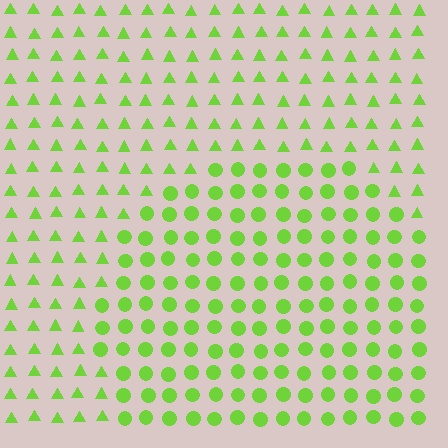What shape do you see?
I see a circle.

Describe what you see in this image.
The image is filled with small lime elements arranged in a uniform grid. A circle-shaped region contains circles, while the surrounding area contains triangles. The boundary is defined purely by the change in element shape.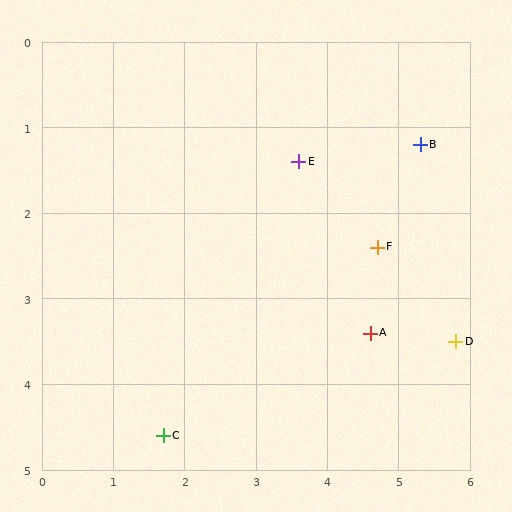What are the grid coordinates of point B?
Point B is at approximately (5.3, 1.2).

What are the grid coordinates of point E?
Point E is at approximately (3.6, 1.4).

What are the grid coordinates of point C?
Point C is at approximately (1.7, 4.6).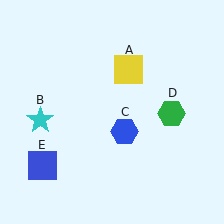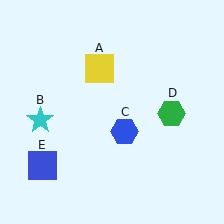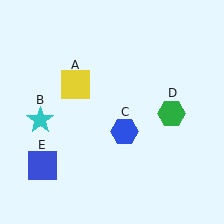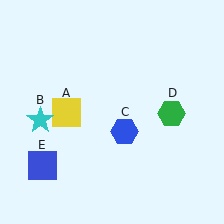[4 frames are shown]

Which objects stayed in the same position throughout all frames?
Cyan star (object B) and blue hexagon (object C) and green hexagon (object D) and blue square (object E) remained stationary.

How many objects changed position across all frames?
1 object changed position: yellow square (object A).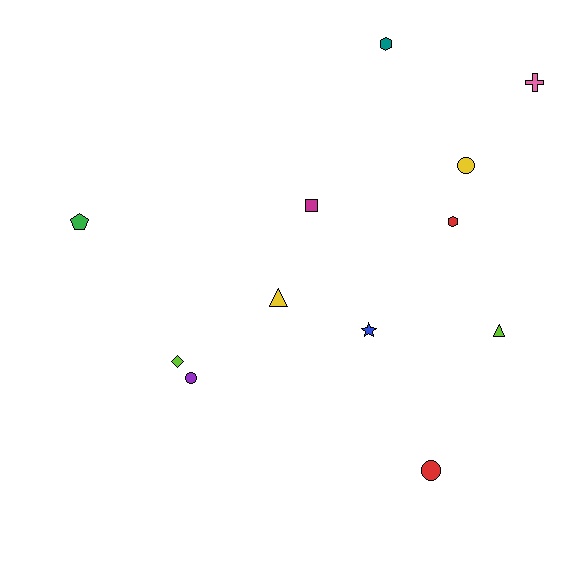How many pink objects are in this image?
There is 1 pink object.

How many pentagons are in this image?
There is 1 pentagon.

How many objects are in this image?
There are 12 objects.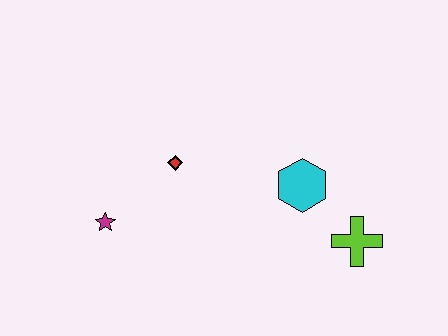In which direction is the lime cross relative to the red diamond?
The lime cross is to the right of the red diamond.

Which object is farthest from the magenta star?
The lime cross is farthest from the magenta star.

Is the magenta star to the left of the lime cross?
Yes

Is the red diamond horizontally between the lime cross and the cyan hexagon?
No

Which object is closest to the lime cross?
The cyan hexagon is closest to the lime cross.